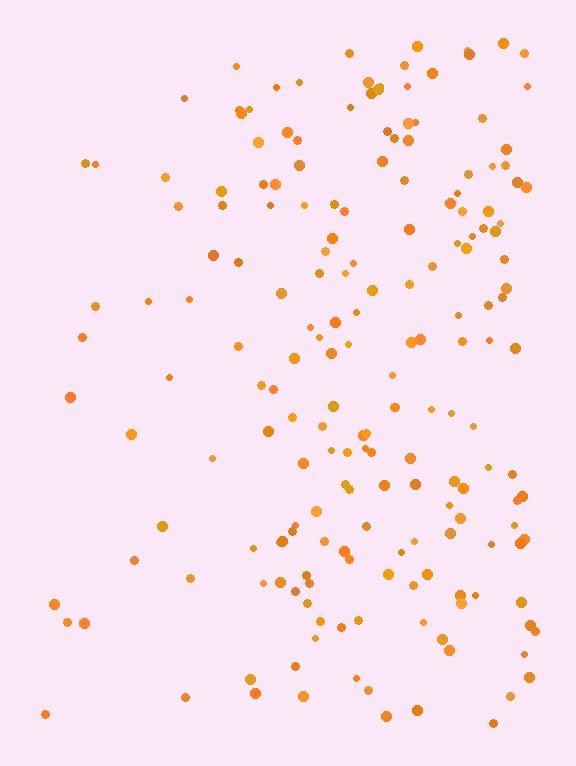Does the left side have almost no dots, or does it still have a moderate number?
Still a moderate number, just noticeably fewer than the right.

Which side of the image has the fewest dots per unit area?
The left.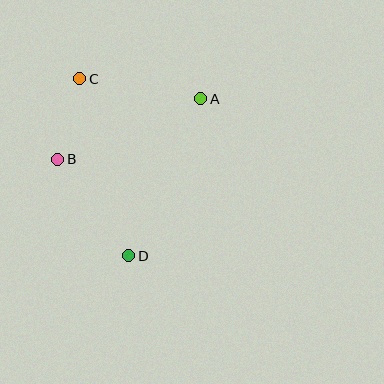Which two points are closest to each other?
Points B and C are closest to each other.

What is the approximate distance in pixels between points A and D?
The distance between A and D is approximately 173 pixels.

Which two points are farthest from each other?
Points C and D are farthest from each other.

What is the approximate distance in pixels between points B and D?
The distance between B and D is approximately 120 pixels.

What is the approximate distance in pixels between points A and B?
The distance between A and B is approximately 155 pixels.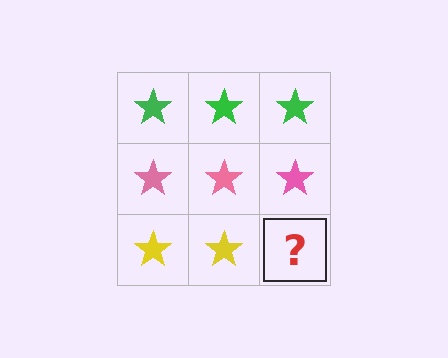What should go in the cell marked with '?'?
The missing cell should contain a yellow star.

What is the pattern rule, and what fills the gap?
The rule is that each row has a consistent color. The gap should be filled with a yellow star.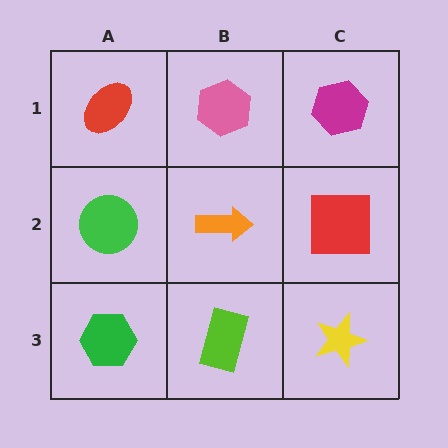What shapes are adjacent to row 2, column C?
A magenta hexagon (row 1, column C), a yellow star (row 3, column C), an orange arrow (row 2, column B).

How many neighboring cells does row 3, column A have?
2.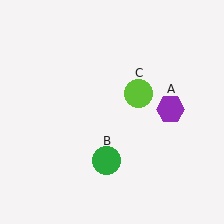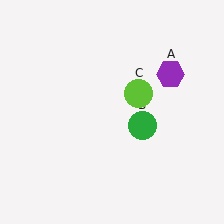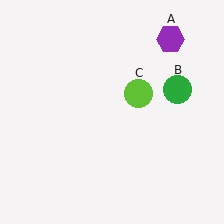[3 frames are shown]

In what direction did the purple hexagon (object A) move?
The purple hexagon (object A) moved up.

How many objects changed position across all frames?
2 objects changed position: purple hexagon (object A), green circle (object B).